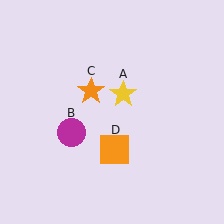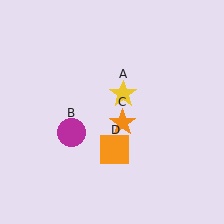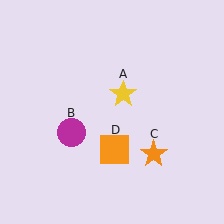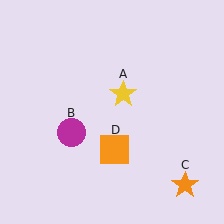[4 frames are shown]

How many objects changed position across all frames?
1 object changed position: orange star (object C).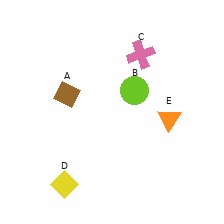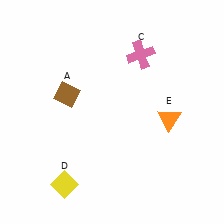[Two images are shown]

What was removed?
The lime circle (B) was removed in Image 2.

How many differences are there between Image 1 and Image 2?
There is 1 difference between the two images.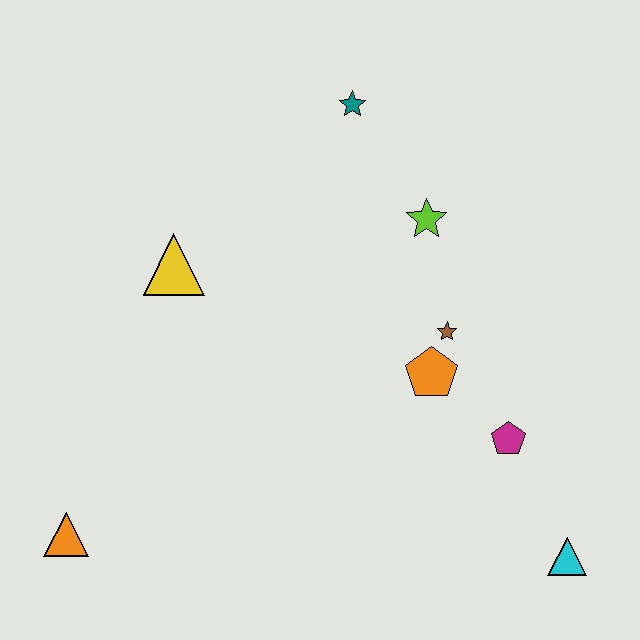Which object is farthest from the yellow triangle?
The cyan triangle is farthest from the yellow triangle.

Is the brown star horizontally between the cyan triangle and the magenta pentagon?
No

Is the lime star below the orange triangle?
No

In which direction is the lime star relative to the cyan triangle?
The lime star is above the cyan triangle.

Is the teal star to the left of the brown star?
Yes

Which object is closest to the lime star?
The brown star is closest to the lime star.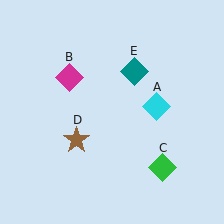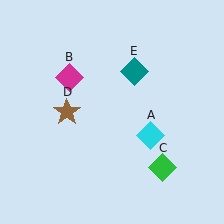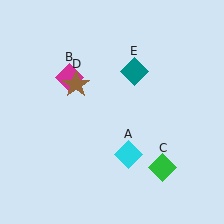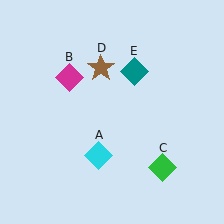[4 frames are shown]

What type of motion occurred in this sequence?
The cyan diamond (object A), brown star (object D) rotated clockwise around the center of the scene.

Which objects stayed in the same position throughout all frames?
Magenta diamond (object B) and green diamond (object C) and teal diamond (object E) remained stationary.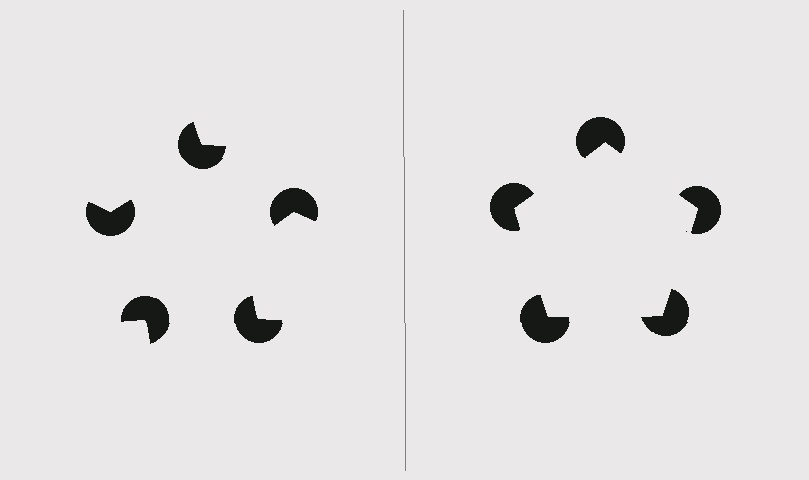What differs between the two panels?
The pac-man discs are positioned identically on both sides; only the wedge orientations differ. On the right they align to a pentagon; on the left they are misaligned.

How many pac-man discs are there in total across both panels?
10 — 5 on each side.